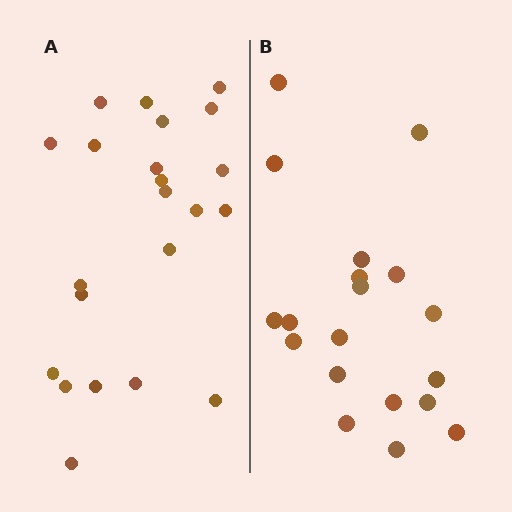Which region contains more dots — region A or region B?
Region A (the left region) has more dots.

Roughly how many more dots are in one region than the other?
Region A has just a few more — roughly 2 or 3 more dots than region B.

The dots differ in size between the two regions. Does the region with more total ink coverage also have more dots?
No. Region B has more total ink coverage because its dots are larger, but region A actually contains more individual dots. Total area can be misleading — the number of items is what matters here.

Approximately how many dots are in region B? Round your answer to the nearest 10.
About 20 dots. (The exact count is 19, which rounds to 20.)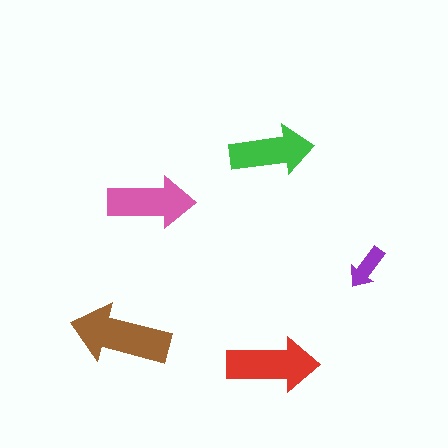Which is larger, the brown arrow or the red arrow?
The brown one.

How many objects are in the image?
There are 5 objects in the image.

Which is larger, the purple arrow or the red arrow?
The red one.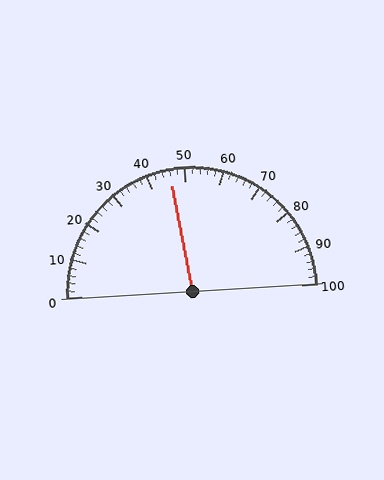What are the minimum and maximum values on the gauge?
The gauge ranges from 0 to 100.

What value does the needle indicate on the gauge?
The needle indicates approximately 46.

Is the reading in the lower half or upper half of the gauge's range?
The reading is in the lower half of the range (0 to 100).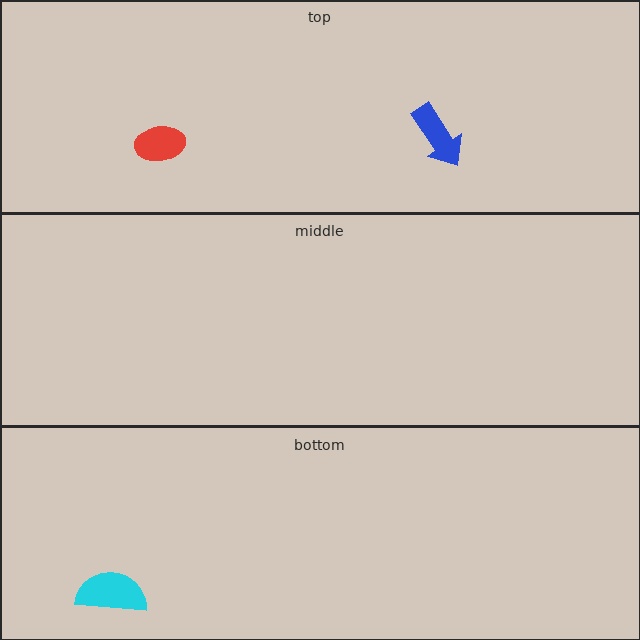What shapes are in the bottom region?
The cyan semicircle.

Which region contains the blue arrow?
The top region.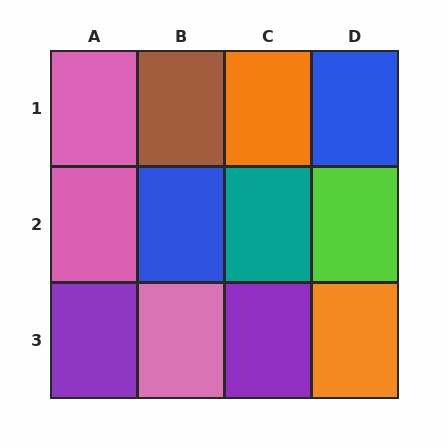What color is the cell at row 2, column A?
Pink.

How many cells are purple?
2 cells are purple.